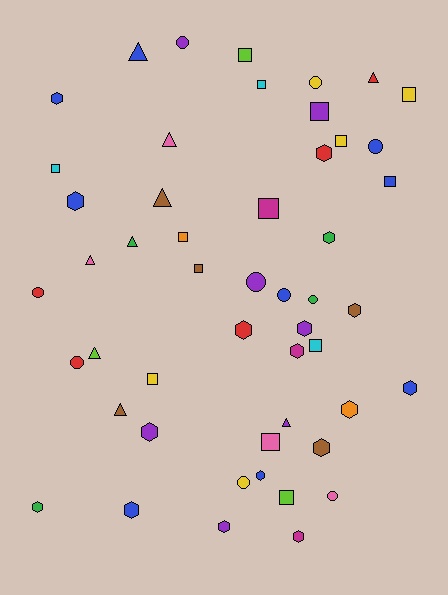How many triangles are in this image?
There are 9 triangles.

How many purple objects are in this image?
There are 7 purple objects.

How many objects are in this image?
There are 50 objects.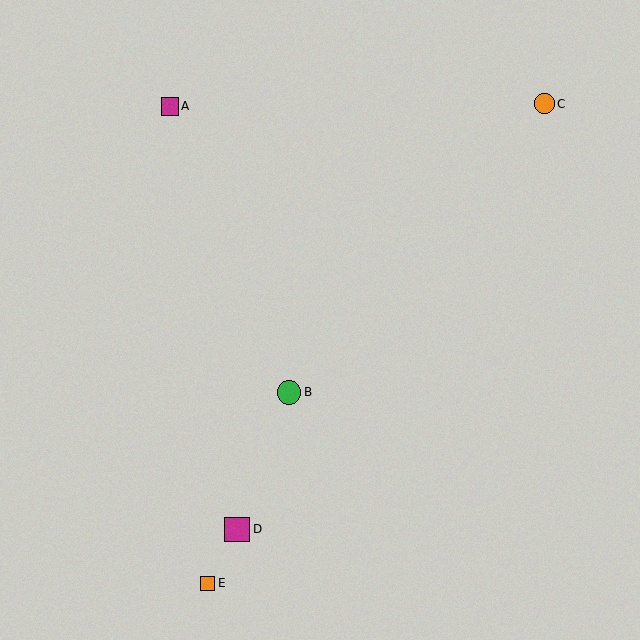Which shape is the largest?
The magenta square (labeled D) is the largest.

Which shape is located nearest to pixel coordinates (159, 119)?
The magenta square (labeled A) at (170, 106) is nearest to that location.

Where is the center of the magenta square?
The center of the magenta square is at (237, 529).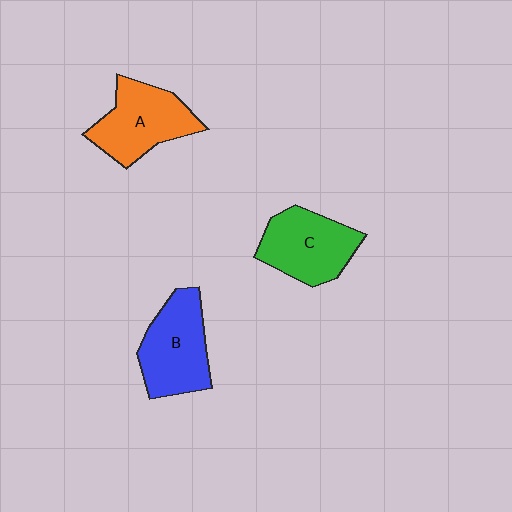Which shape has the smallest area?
Shape C (green).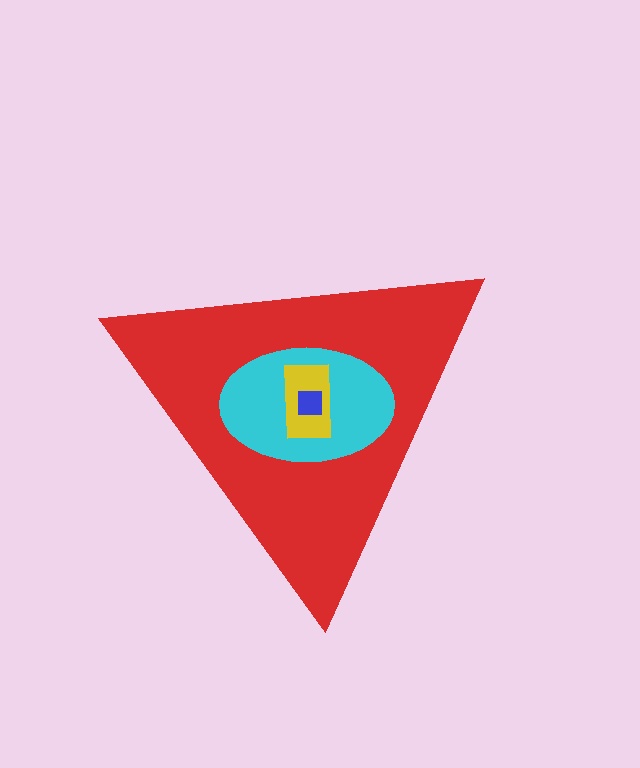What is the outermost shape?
The red triangle.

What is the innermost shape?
The blue square.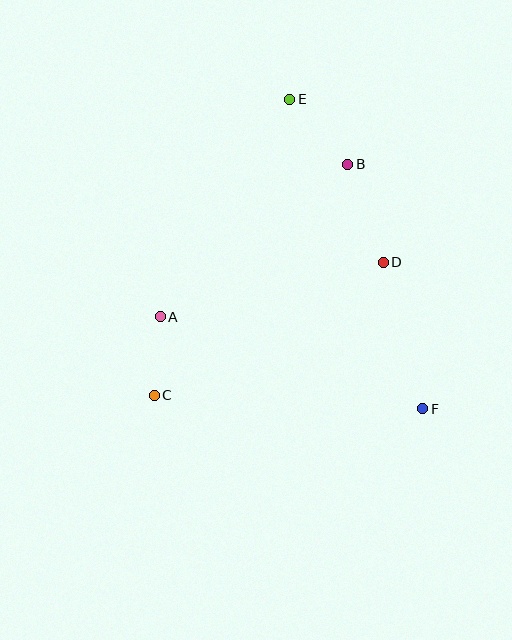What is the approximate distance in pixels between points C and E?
The distance between C and E is approximately 325 pixels.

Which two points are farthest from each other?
Points E and F are farthest from each other.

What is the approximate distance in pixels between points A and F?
The distance between A and F is approximately 278 pixels.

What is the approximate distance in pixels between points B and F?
The distance between B and F is approximately 256 pixels.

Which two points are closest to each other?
Points A and C are closest to each other.